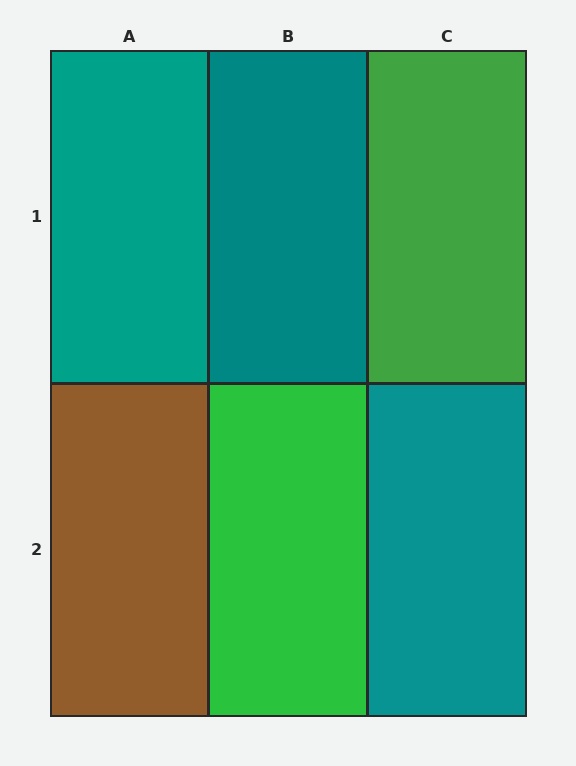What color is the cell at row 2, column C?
Teal.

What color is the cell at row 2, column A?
Brown.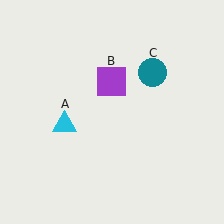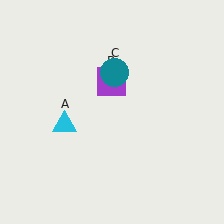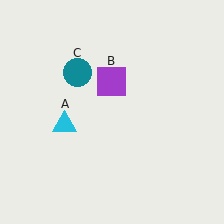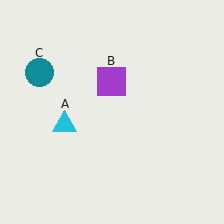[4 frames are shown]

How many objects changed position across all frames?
1 object changed position: teal circle (object C).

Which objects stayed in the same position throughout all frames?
Cyan triangle (object A) and purple square (object B) remained stationary.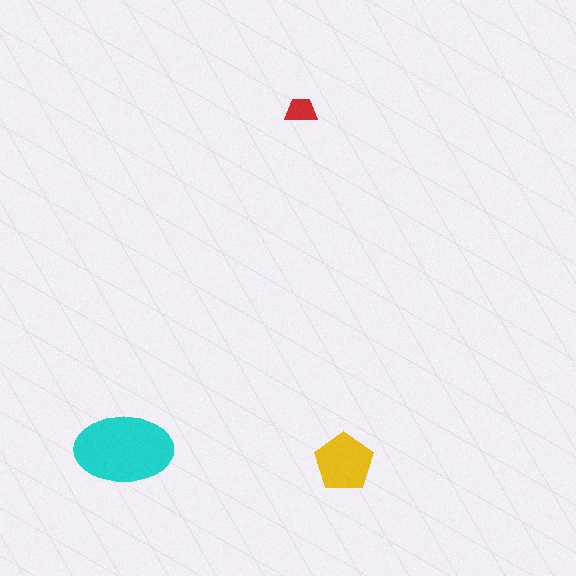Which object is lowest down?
The yellow pentagon is bottommost.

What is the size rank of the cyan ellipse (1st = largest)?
1st.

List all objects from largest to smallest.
The cyan ellipse, the yellow pentagon, the red trapezoid.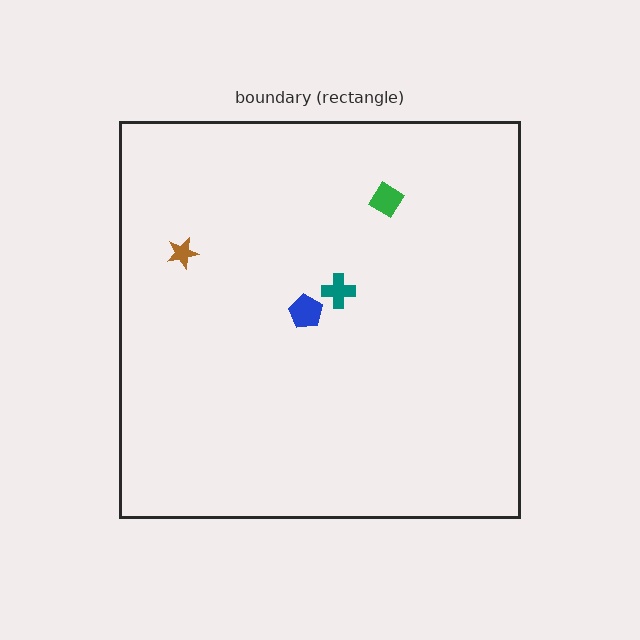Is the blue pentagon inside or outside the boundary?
Inside.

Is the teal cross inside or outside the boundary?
Inside.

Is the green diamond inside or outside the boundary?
Inside.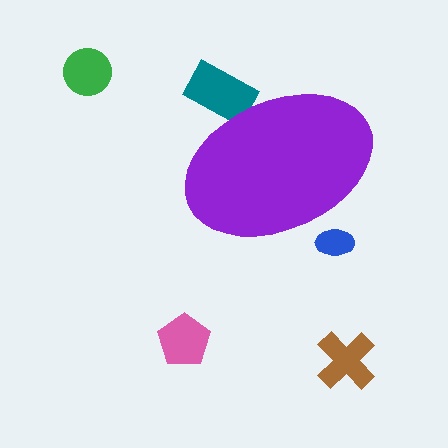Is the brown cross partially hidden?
No, the brown cross is fully visible.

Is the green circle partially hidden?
No, the green circle is fully visible.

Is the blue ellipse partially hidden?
Yes, the blue ellipse is partially hidden behind the purple ellipse.